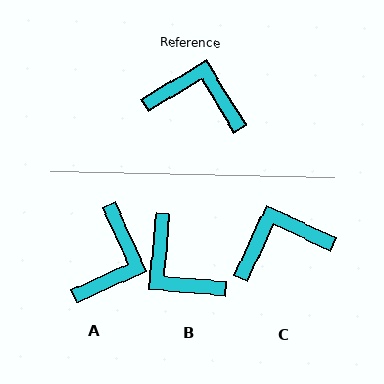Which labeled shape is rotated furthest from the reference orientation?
B, about 144 degrees away.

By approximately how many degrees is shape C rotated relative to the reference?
Approximately 34 degrees counter-clockwise.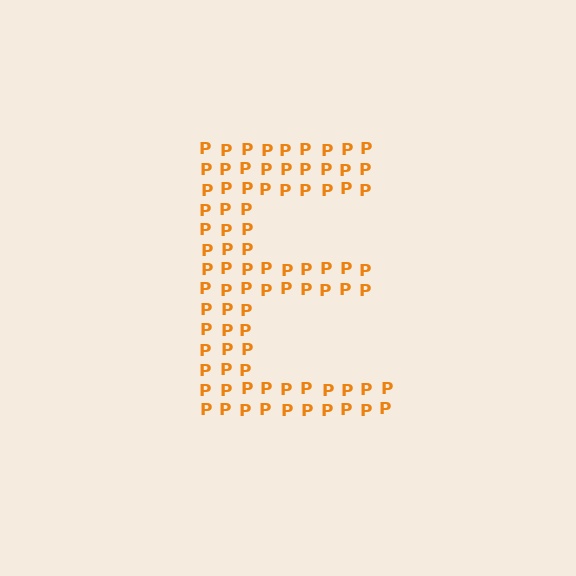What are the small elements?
The small elements are letter P's.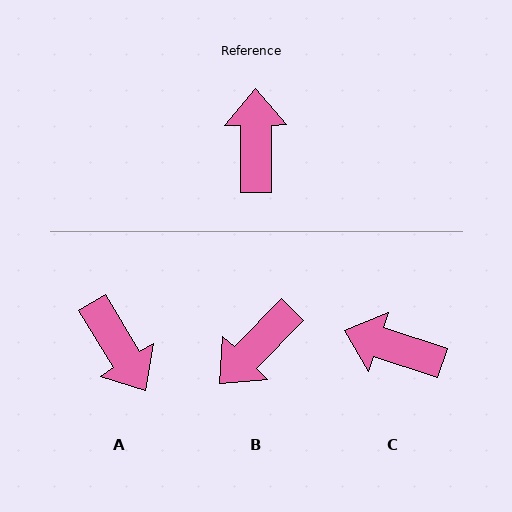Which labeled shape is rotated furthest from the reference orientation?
A, about 149 degrees away.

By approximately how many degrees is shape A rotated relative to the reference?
Approximately 149 degrees clockwise.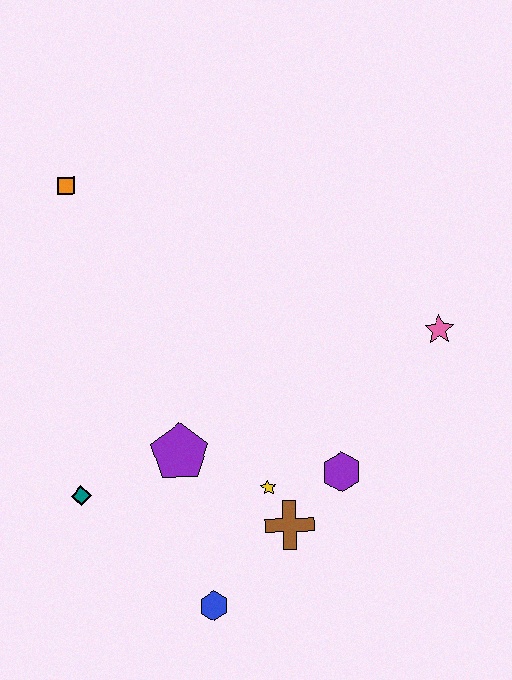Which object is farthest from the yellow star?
The orange square is farthest from the yellow star.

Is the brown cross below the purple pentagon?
Yes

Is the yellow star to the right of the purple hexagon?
No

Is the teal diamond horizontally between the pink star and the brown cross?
No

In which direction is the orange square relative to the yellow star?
The orange square is above the yellow star.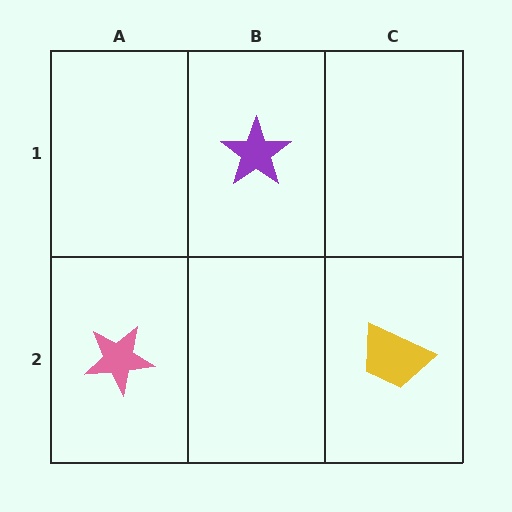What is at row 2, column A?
A pink star.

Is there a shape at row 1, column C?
No, that cell is empty.